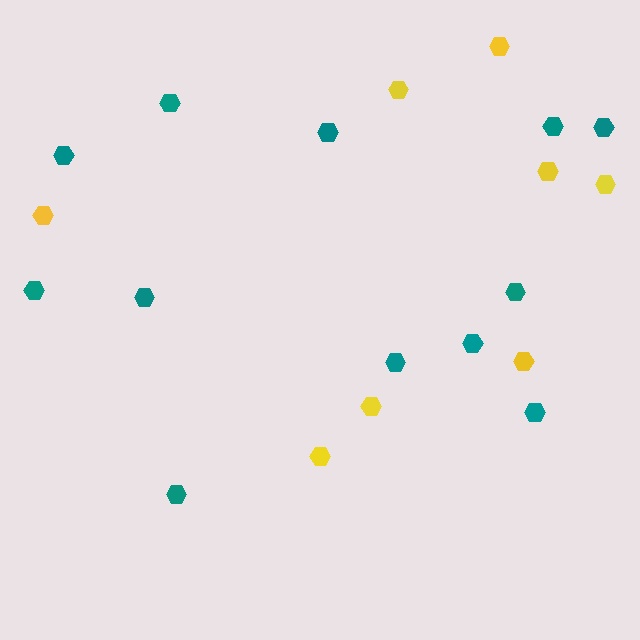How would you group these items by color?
There are 2 groups: one group of yellow hexagons (8) and one group of teal hexagons (12).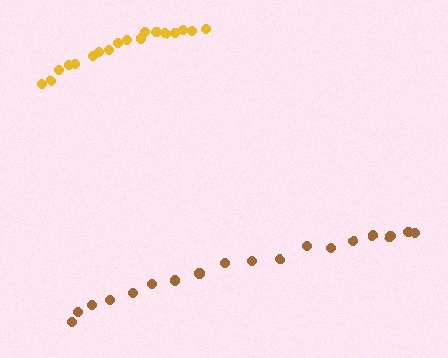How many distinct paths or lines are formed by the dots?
There are 2 distinct paths.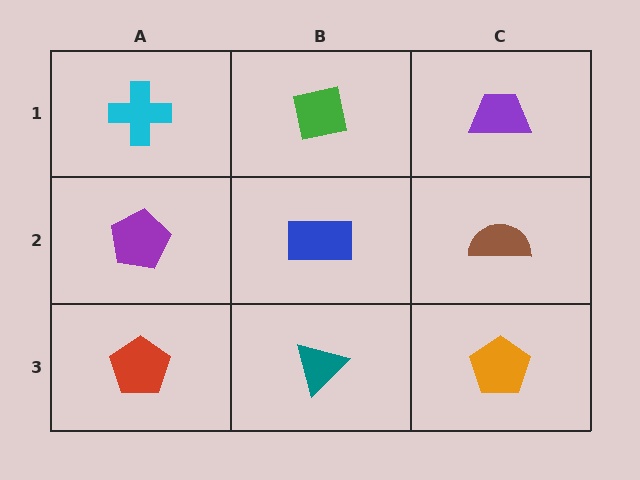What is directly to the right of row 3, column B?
An orange pentagon.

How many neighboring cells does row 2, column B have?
4.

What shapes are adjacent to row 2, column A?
A cyan cross (row 1, column A), a red pentagon (row 3, column A), a blue rectangle (row 2, column B).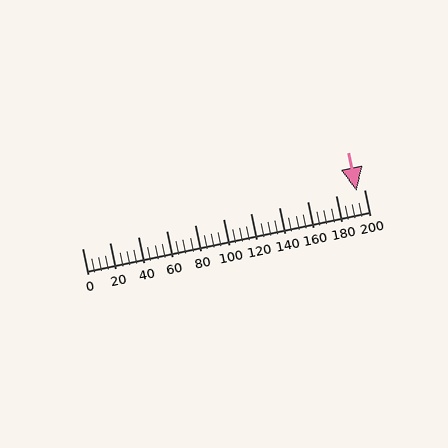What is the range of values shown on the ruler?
The ruler shows values from 0 to 200.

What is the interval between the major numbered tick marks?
The major tick marks are spaced 20 units apart.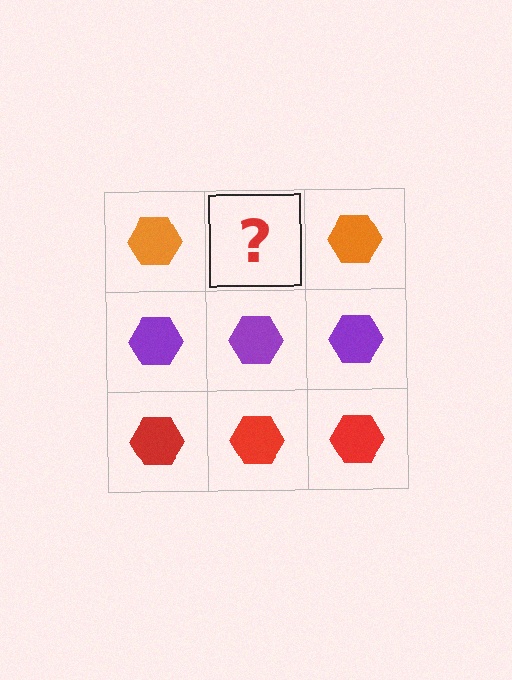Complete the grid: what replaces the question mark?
The question mark should be replaced with an orange hexagon.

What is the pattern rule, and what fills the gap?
The rule is that each row has a consistent color. The gap should be filled with an orange hexagon.